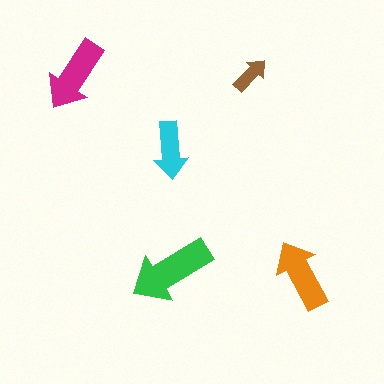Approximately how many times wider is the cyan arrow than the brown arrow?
About 1.5 times wider.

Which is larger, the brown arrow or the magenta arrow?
The magenta one.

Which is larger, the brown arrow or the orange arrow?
The orange one.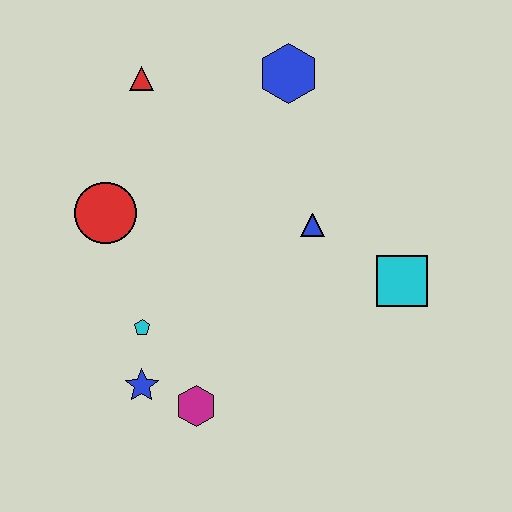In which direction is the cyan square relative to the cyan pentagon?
The cyan square is to the right of the cyan pentagon.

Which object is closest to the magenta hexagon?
The blue star is closest to the magenta hexagon.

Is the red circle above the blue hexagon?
No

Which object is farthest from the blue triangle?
The blue star is farthest from the blue triangle.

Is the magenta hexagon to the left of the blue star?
No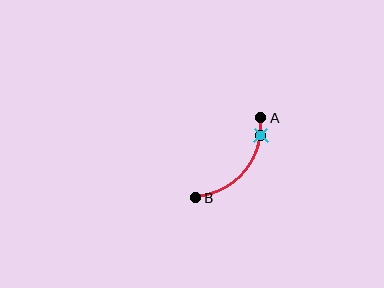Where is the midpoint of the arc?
The arc midpoint is the point on the curve farthest from the straight line joining A and B. It sits below and to the right of that line.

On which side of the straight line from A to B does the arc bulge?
The arc bulges below and to the right of the straight line connecting A and B.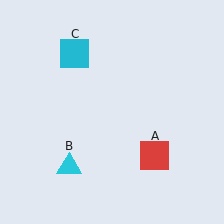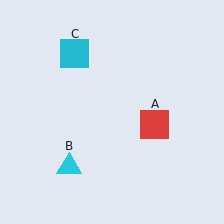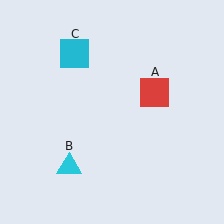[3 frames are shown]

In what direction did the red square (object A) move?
The red square (object A) moved up.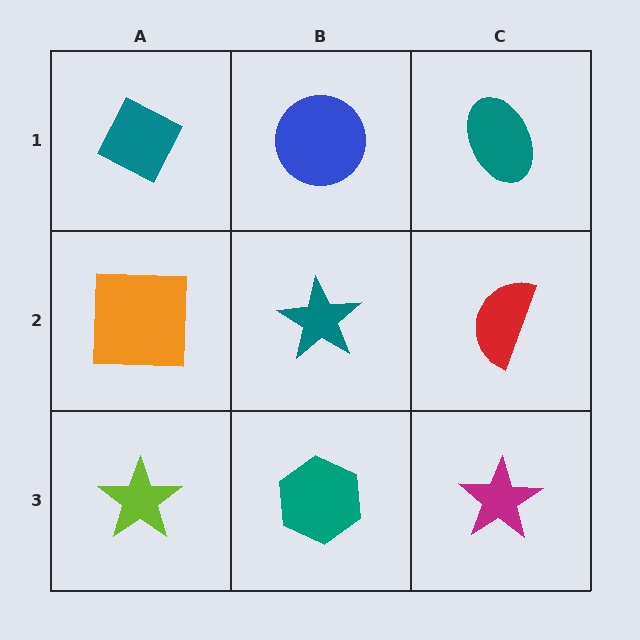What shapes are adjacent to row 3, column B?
A teal star (row 2, column B), a lime star (row 3, column A), a magenta star (row 3, column C).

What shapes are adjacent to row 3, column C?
A red semicircle (row 2, column C), a teal hexagon (row 3, column B).